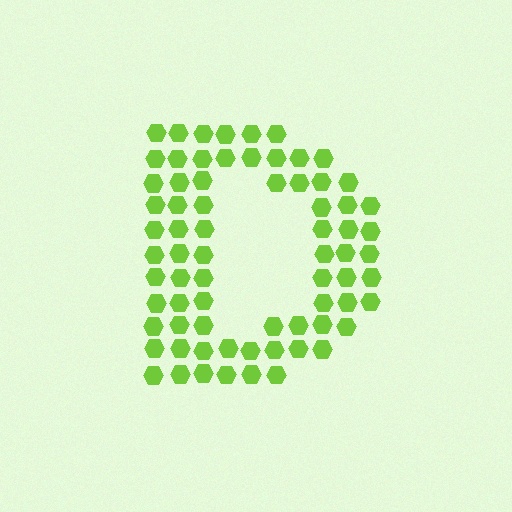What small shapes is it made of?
It is made of small hexagons.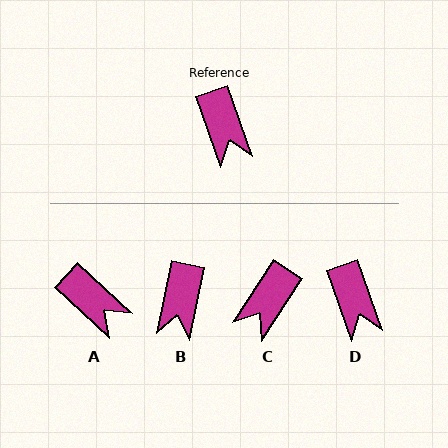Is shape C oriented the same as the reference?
No, it is off by about 53 degrees.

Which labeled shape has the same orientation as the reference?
D.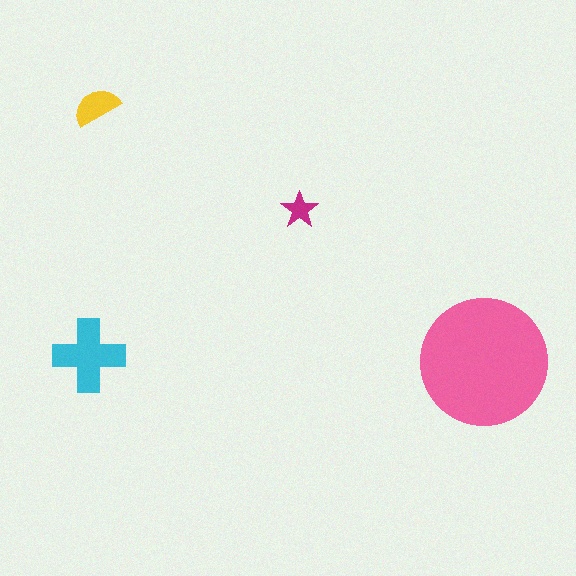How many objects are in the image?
There are 4 objects in the image.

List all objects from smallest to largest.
The magenta star, the yellow semicircle, the cyan cross, the pink circle.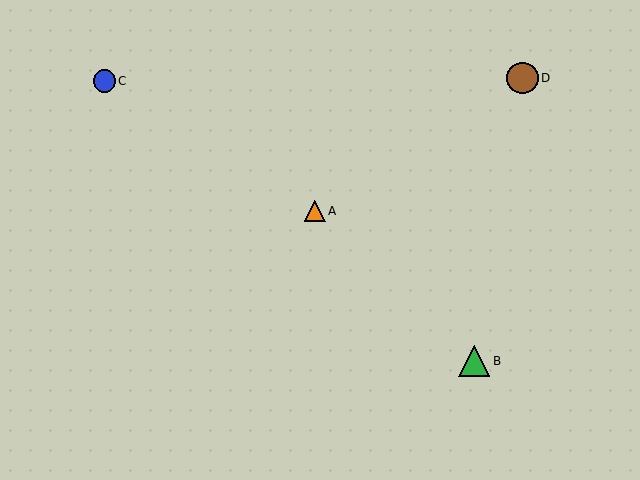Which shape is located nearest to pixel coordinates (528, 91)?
The brown circle (labeled D) at (523, 78) is nearest to that location.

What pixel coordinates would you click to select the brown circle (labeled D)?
Click at (523, 78) to select the brown circle D.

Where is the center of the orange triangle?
The center of the orange triangle is at (315, 211).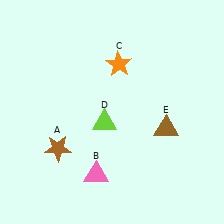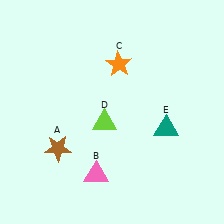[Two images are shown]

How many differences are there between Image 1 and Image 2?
There is 1 difference between the two images.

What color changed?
The triangle (E) changed from brown in Image 1 to teal in Image 2.